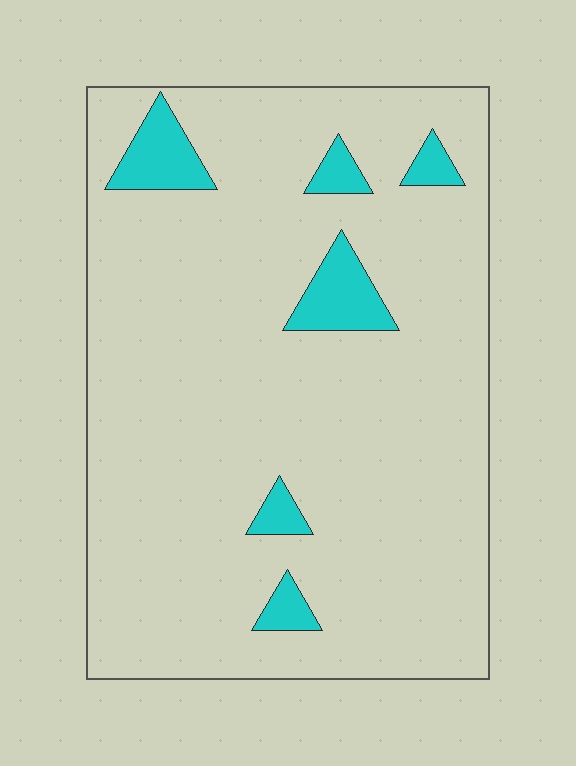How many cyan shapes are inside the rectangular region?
6.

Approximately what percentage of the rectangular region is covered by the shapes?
Approximately 10%.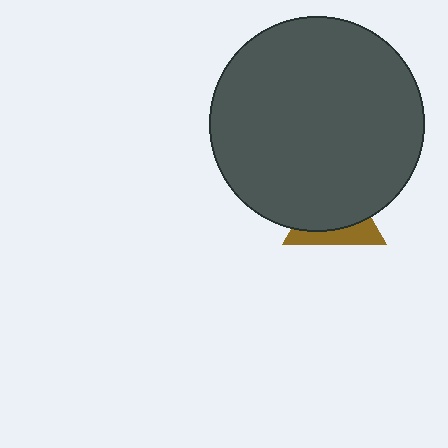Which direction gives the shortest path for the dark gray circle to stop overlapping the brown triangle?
Moving up gives the shortest separation.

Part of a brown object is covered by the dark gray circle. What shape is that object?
It is a triangle.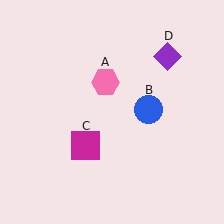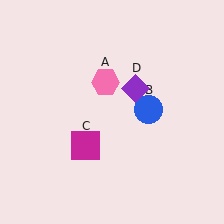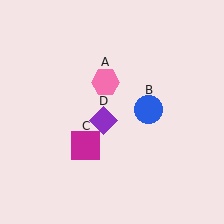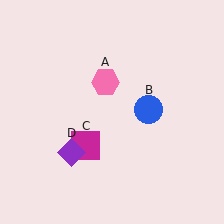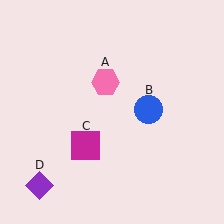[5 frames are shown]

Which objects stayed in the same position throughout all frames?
Pink hexagon (object A) and blue circle (object B) and magenta square (object C) remained stationary.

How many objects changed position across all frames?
1 object changed position: purple diamond (object D).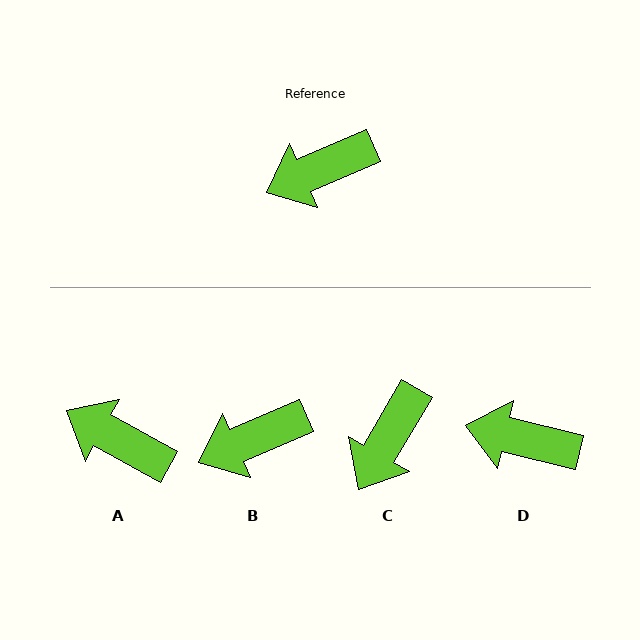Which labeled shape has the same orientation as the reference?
B.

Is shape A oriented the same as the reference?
No, it is off by about 52 degrees.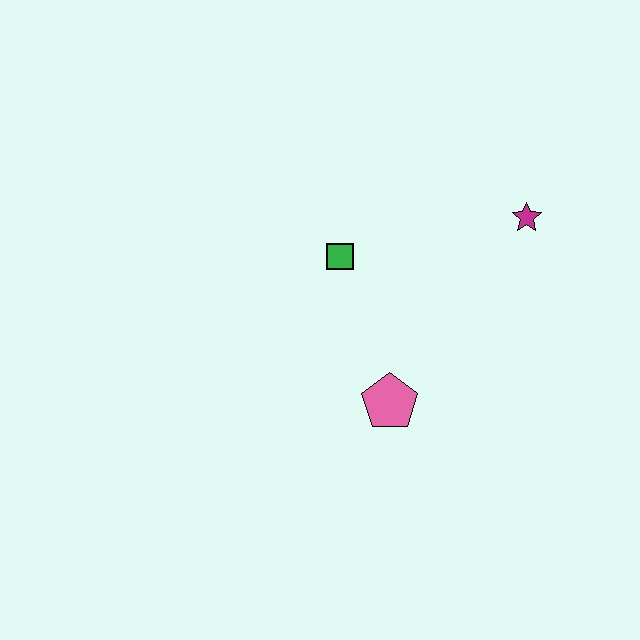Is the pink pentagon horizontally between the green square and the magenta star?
Yes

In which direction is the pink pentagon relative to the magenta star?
The pink pentagon is below the magenta star.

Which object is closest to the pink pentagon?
The green square is closest to the pink pentagon.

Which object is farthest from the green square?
The magenta star is farthest from the green square.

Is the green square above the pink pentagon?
Yes